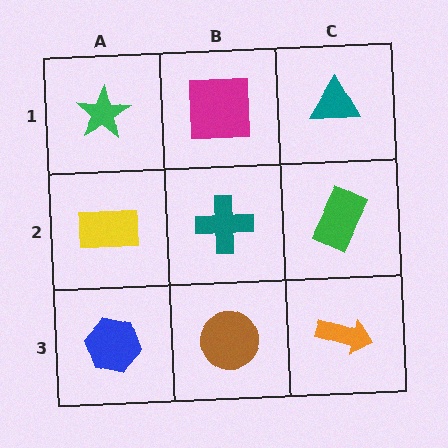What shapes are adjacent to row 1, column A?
A yellow rectangle (row 2, column A), a magenta square (row 1, column B).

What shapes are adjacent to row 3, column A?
A yellow rectangle (row 2, column A), a brown circle (row 3, column B).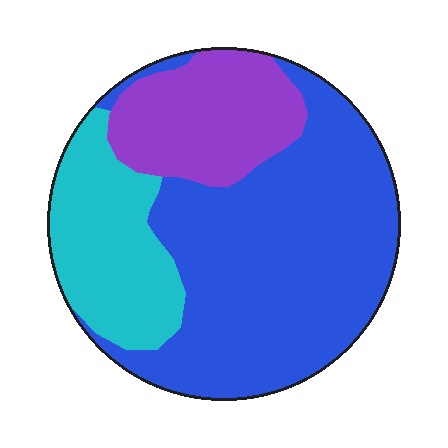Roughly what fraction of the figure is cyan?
Cyan takes up between a sixth and a third of the figure.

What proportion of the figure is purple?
Purple takes up about one fifth (1/5) of the figure.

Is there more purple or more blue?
Blue.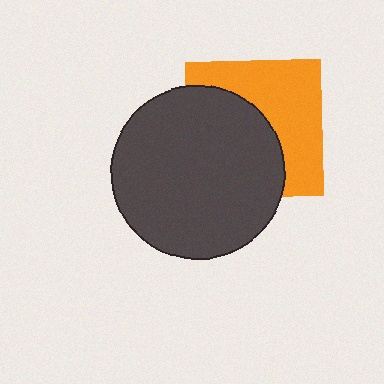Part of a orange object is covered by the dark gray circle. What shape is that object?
It is a square.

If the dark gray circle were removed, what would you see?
You would see the complete orange square.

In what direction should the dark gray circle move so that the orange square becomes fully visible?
The dark gray circle should move left. That is the shortest direction to clear the overlap and leave the orange square fully visible.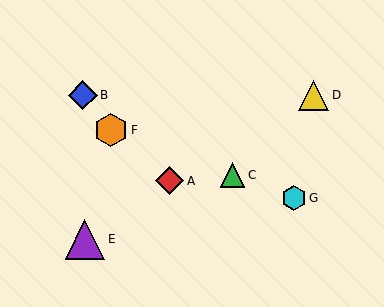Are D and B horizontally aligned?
Yes, both are at y≈95.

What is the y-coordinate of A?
Object A is at y≈181.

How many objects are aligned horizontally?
2 objects (B, D) are aligned horizontally.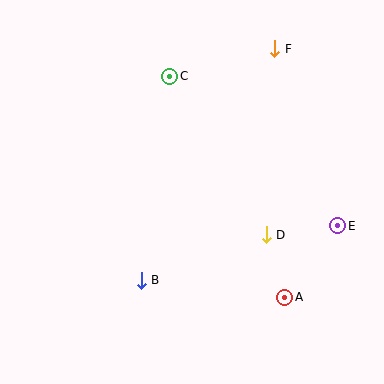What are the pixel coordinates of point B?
Point B is at (141, 280).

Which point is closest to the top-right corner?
Point F is closest to the top-right corner.